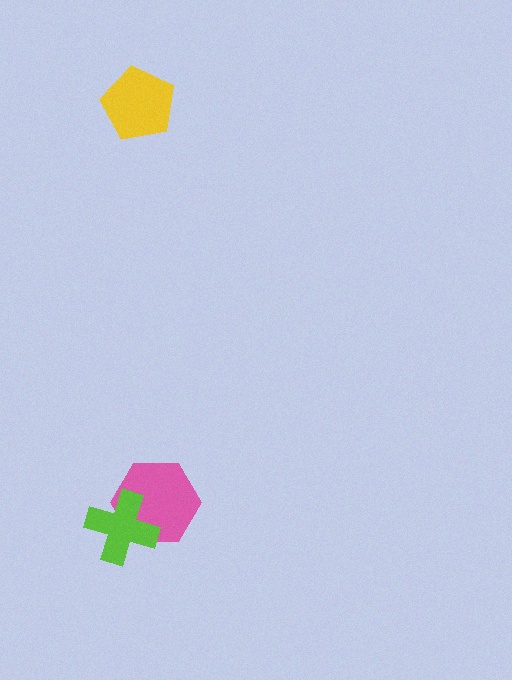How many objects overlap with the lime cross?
1 object overlaps with the lime cross.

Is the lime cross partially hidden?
No, no other shape covers it.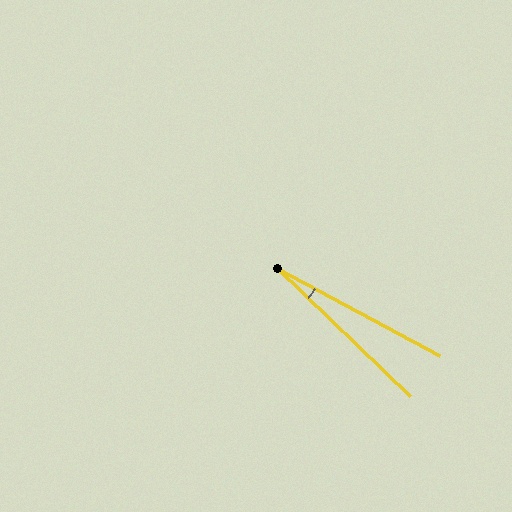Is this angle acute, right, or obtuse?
It is acute.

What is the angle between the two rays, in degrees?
Approximately 16 degrees.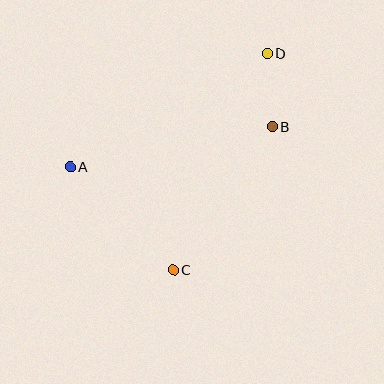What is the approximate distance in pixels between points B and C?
The distance between B and C is approximately 174 pixels.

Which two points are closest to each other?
Points B and D are closest to each other.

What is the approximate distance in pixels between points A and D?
The distance between A and D is approximately 228 pixels.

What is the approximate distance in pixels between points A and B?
The distance between A and B is approximately 206 pixels.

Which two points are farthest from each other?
Points C and D are farthest from each other.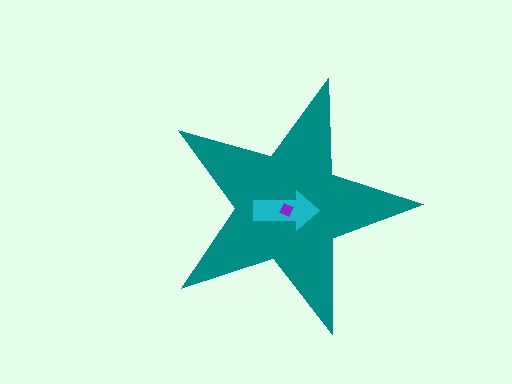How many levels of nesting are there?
3.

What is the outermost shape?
The teal star.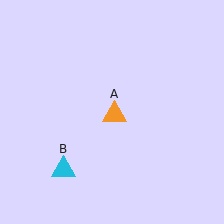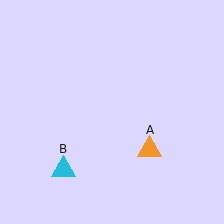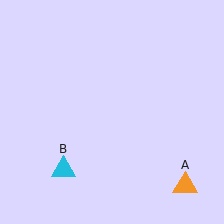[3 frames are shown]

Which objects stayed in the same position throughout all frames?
Cyan triangle (object B) remained stationary.